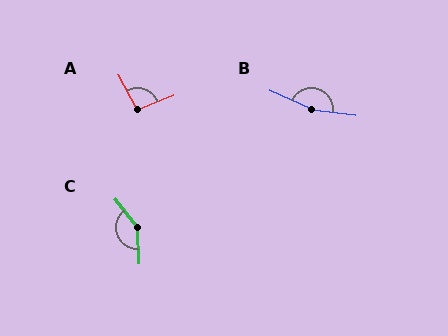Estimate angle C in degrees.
Approximately 144 degrees.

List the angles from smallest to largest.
A (96°), C (144°), B (163°).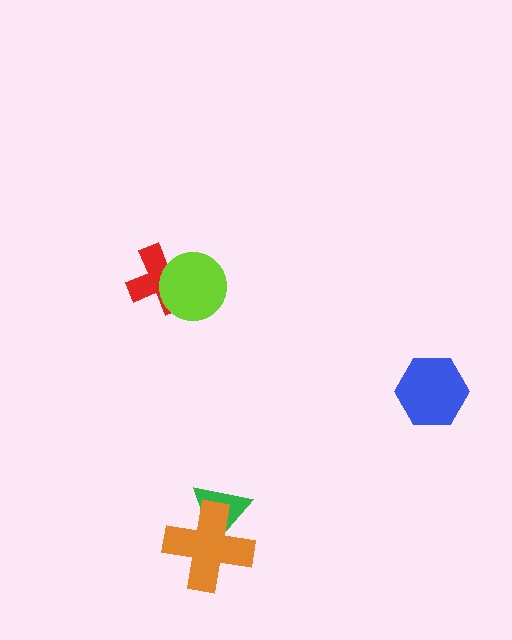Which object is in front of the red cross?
The lime circle is in front of the red cross.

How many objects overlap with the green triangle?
1 object overlaps with the green triangle.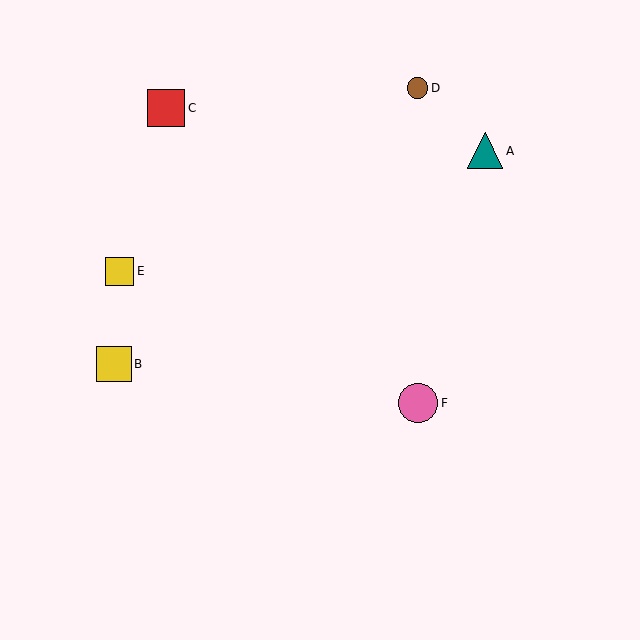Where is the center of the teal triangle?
The center of the teal triangle is at (485, 151).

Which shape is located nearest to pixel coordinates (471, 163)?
The teal triangle (labeled A) at (485, 151) is nearest to that location.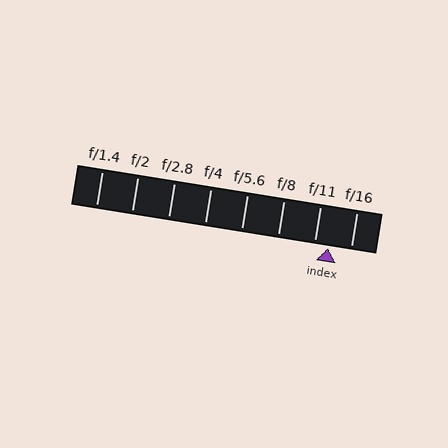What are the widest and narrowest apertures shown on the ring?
The widest aperture shown is f/1.4 and the narrowest is f/16.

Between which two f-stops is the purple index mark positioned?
The index mark is between f/11 and f/16.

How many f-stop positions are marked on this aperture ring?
There are 8 f-stop positions marked.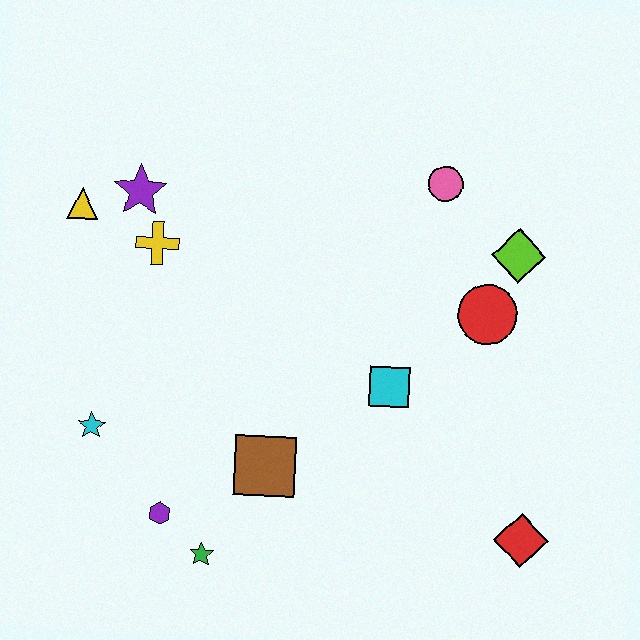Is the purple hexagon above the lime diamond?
No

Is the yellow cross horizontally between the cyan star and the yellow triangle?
No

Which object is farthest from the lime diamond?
The cyan star is farthest from the lime diamond.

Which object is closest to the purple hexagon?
The green star is closest to the purple hexagon.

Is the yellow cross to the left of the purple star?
No